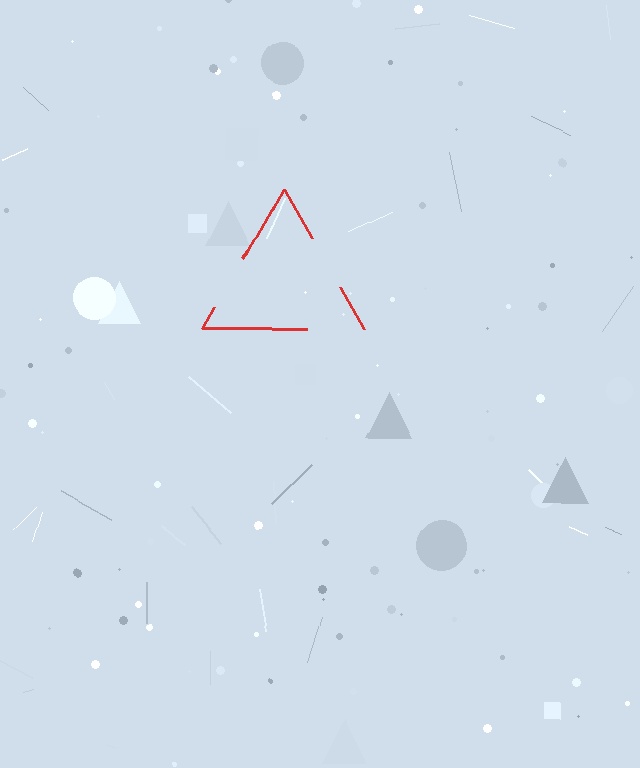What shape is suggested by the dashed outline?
The dashed outline suggests a triangle.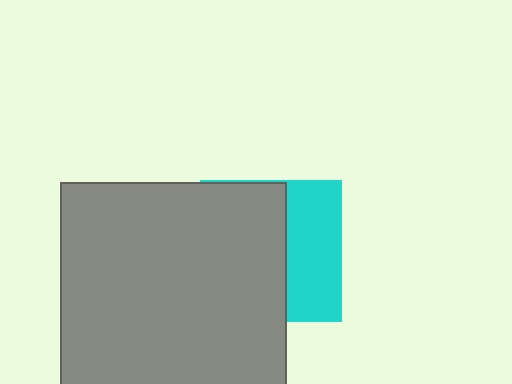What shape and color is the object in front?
The object in front is a gray square.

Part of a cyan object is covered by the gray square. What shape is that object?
It is a square.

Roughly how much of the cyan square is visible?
A small part of it is visible (roughly 39%).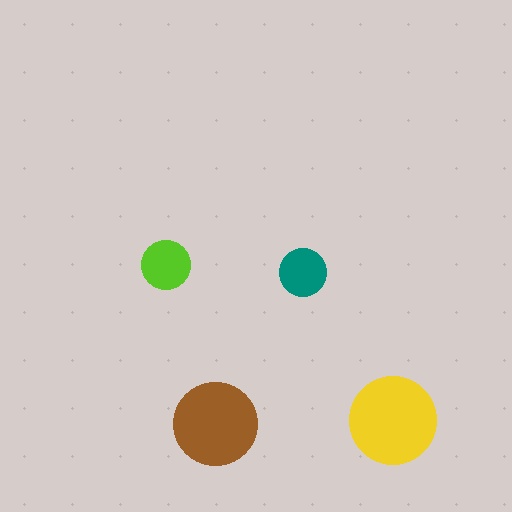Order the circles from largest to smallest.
the yellow one, the brown one, the lime one, the teal one.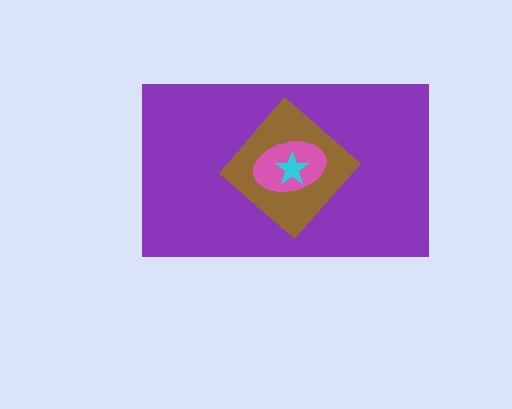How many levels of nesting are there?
4.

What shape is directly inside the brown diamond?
The pink ellipse.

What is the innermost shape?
The cyan star.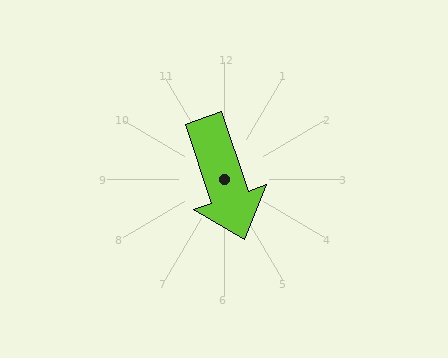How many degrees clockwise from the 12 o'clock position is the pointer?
Approximately 161 degrees.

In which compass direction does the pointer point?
South.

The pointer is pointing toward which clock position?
Roughly 5 o'clock.